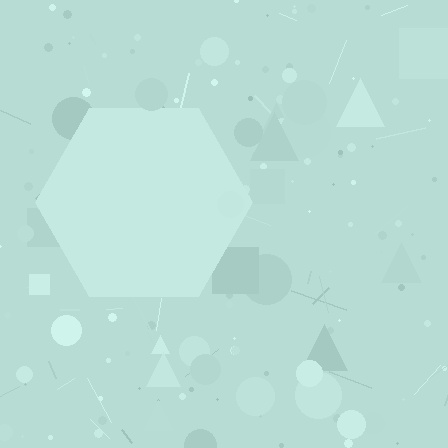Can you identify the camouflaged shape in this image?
The camouflaged shape is a hexagon.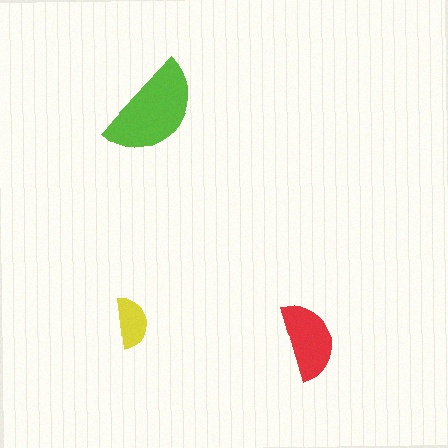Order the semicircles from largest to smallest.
the lime one, the red one, the yellow one.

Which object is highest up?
The lime semicircle is topmost.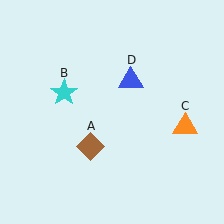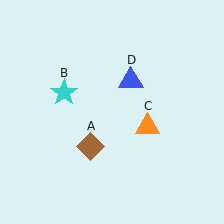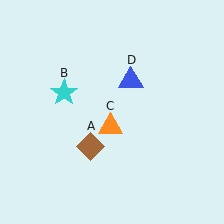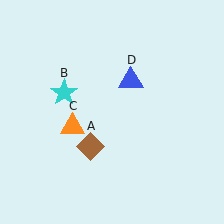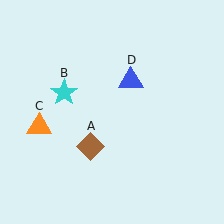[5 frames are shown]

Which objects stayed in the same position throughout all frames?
Brown diamond (object A) and cyan star (object B) and blue triangle (object D) remained stationary.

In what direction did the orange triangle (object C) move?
The orange triangle (object C) moved left.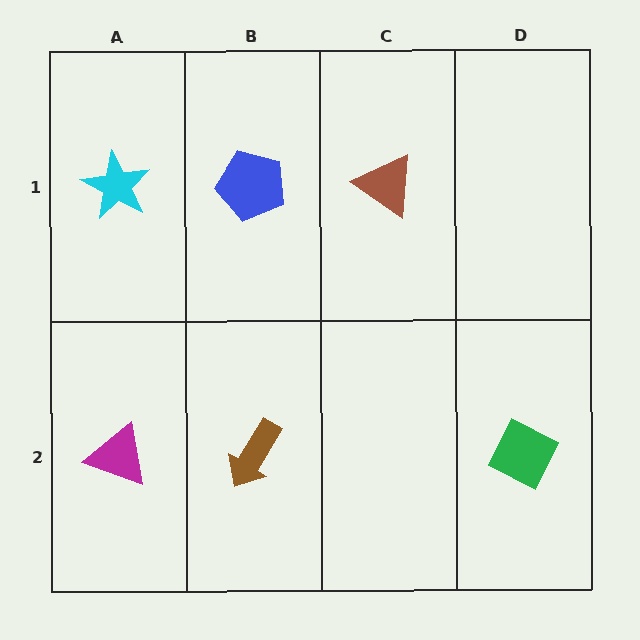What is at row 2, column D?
A green diamond.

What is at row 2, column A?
A magenta triangle.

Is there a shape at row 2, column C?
No, that cell is empty.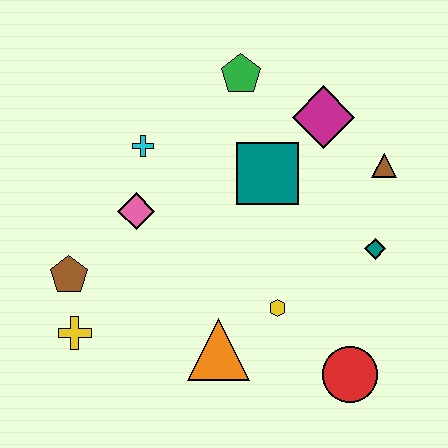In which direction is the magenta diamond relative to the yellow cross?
The magenta diamond is to the right of the yellow cross.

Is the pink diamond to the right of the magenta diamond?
No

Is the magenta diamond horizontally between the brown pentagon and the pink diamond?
No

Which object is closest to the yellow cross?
The brown pentagon is closest to the yellow cross.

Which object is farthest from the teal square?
The yellow cross is farthest from the teal square.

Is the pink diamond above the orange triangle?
Yes